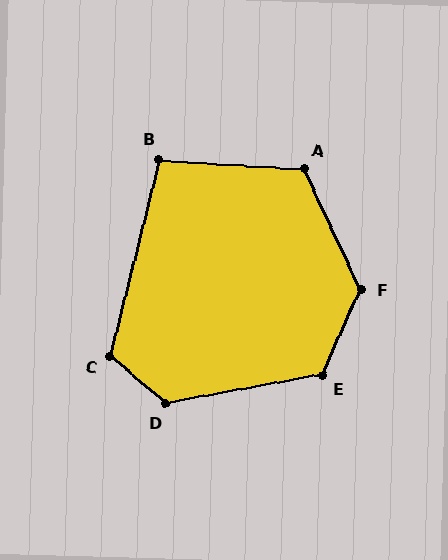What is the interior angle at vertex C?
Approximately 117 degrees (obtuse).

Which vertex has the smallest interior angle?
B, at approximately 100 degrees.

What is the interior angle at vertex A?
Approximately 119 degrees (obtuse).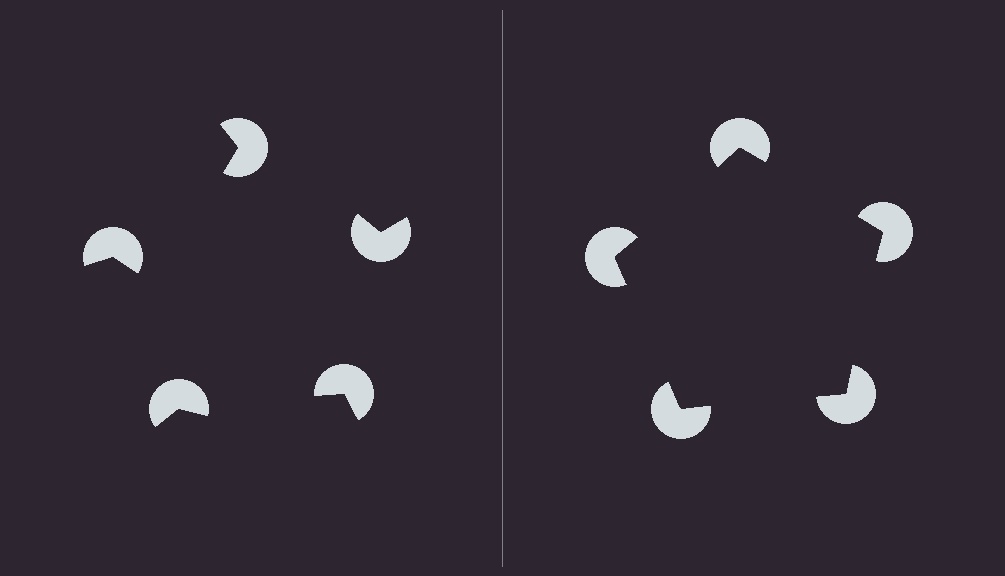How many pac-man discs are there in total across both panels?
10 — 5 on each side.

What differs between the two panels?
The pac-man discs are positioned identically on both sides; only the wedge orientations differ. On the right they align to a pentagon; on the left they are misaligned.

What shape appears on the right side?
An illusory pentagon.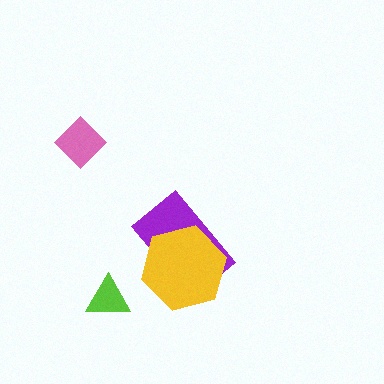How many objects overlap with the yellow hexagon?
1 object overlaps with the yellow hexagon.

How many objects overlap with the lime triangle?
0 objects overlap with the lime triangle.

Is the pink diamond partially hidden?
No, no other shape covers it.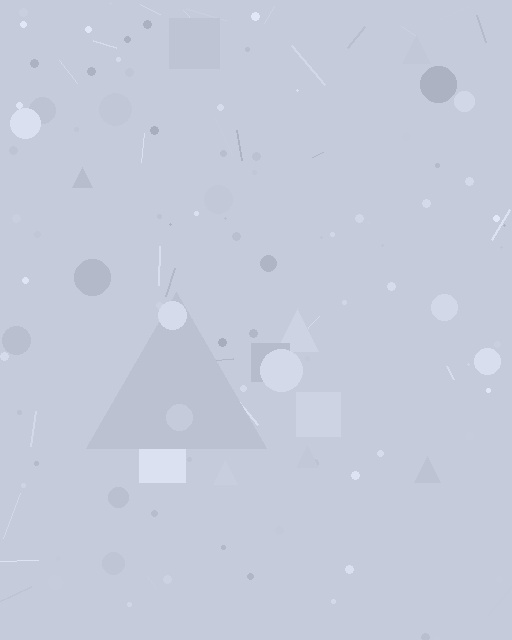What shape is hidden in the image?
A triangle is hidden in the image.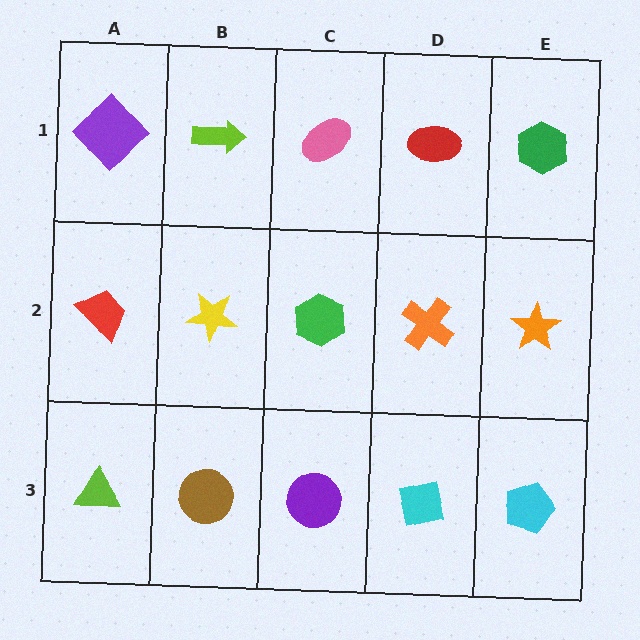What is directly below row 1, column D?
An orange cross.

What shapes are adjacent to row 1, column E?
An orange star (row 2, column E), a red ellipse (row 1, column D).